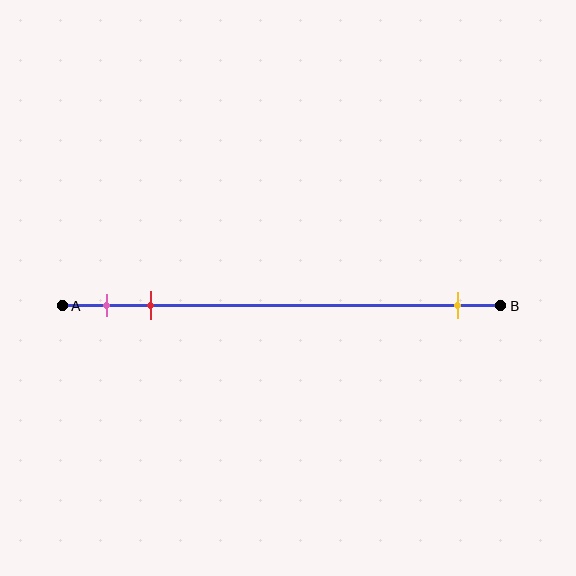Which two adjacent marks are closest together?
The pink and red marks are the closest adjacent pair.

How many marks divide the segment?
There are 3 marks dividing the segment.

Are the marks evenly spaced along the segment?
No, the marks are not evenly spaced.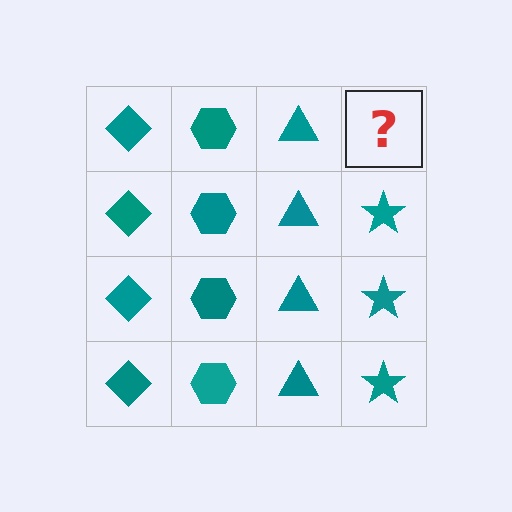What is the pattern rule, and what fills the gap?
The rule is that each column has a consistent shape. The gap should be filled with a teal star.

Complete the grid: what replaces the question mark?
The question mark should be replaced with a teal star.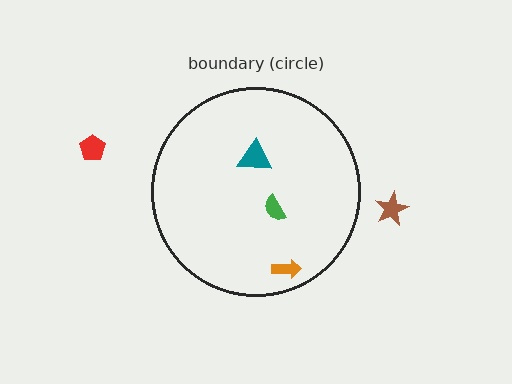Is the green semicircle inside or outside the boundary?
Inside.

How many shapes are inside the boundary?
3 inside, 2 outside.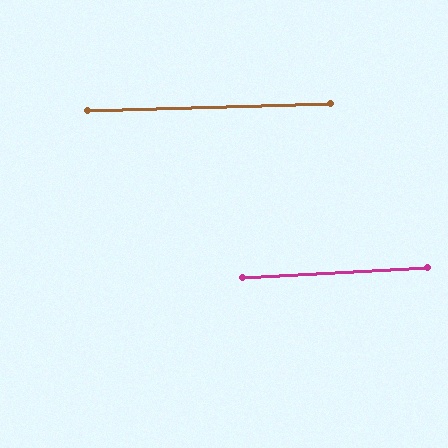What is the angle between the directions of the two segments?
Approximately 1 degree.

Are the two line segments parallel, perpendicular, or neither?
Parallel — their directions differ by only 1.5°.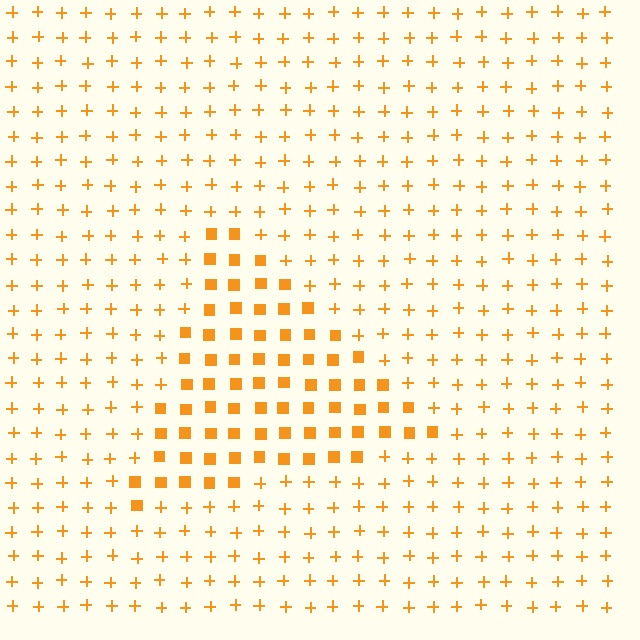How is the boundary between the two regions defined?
The boundary is defined by a change in element shape: squares inside vs. plus signs outside. All elements share the same color and spacing.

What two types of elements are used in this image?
The image uses squares inside the triangle region and plus signs outside it.